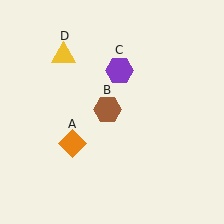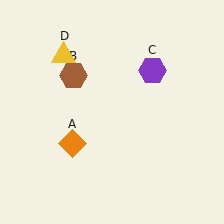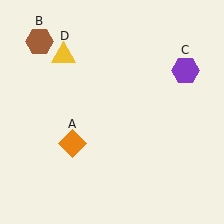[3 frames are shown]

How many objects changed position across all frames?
2 objects changed position: brown hexagon (object B), purple hexagon (object C).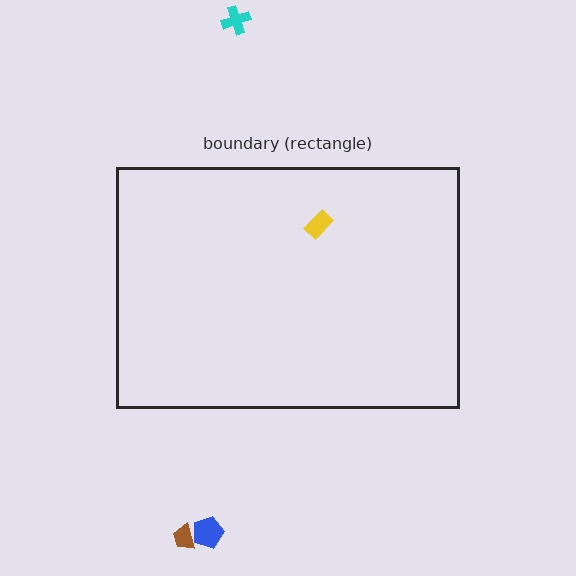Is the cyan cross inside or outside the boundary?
Outside.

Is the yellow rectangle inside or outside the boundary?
Inside.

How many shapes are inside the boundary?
1 inside, 3 outside.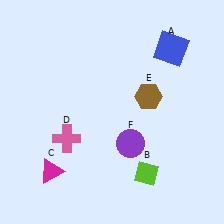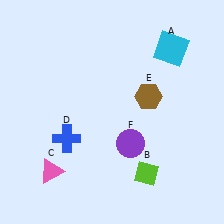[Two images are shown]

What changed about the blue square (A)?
In Image 1, A is blue. In Image 2, it changed to cyan.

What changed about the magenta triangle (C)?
In Image 1, C is magenta. In Image 2, it changed to pink.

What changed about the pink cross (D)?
In Image 1, D is pink. In Image 2, it changed to blue.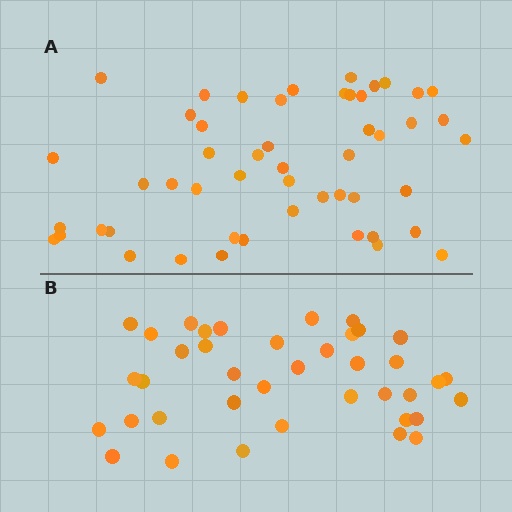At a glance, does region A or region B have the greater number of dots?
Region A (the top region) has more dots.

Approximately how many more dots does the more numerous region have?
Region A has roughly 12 or so more dots than region B.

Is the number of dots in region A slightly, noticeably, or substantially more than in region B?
Region A has noticeably more, but not dramatically so. The ratio is roughly 1.3 to 1.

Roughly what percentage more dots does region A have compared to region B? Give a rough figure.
About 30% more.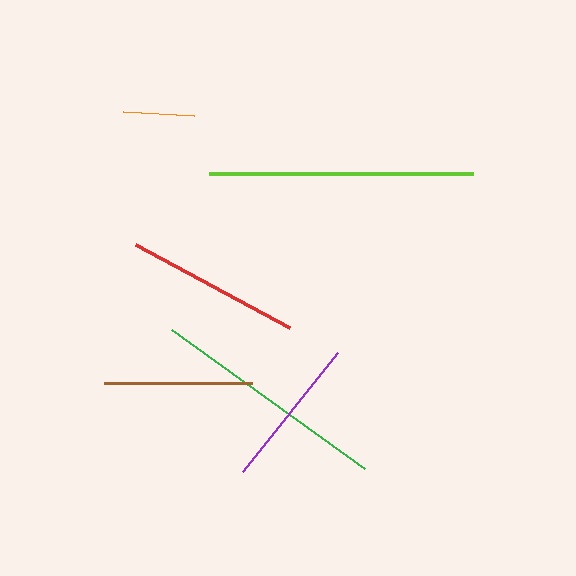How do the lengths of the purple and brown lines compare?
The purple and brown lines are approximately the same length.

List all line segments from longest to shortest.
From longest to shortest: lime, green, red, purple, brown, orange.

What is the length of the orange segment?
The orange segment is approximately 71 pixels long.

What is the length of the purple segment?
The purple segment is approximately 152 pixels long.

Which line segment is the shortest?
The orange line is the shortest at approximately 71 pixels.